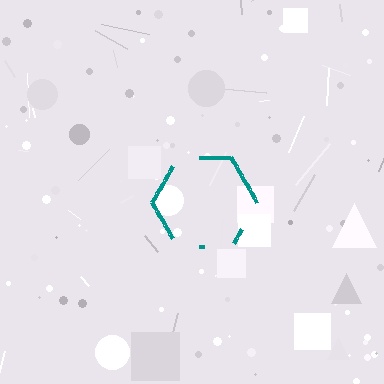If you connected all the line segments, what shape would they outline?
They would outline a hexagon.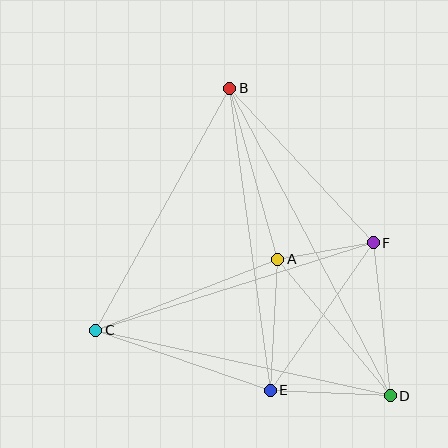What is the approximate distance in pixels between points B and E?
The distance between B and E is approximately 305 pixels.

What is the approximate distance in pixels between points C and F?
The distance between C and F is approximately 291 pixels.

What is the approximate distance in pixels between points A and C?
The distance between A and C is approximately 195 pixels.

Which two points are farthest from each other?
Points B and D are farthest from each other.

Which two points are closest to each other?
Points A and F are closest to each other.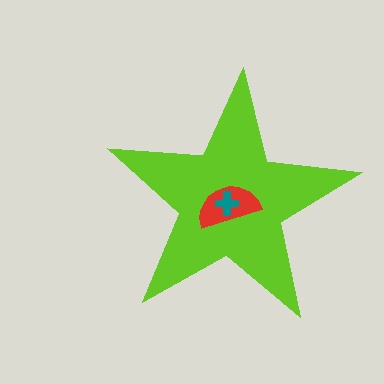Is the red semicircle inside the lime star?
Yes.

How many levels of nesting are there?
3.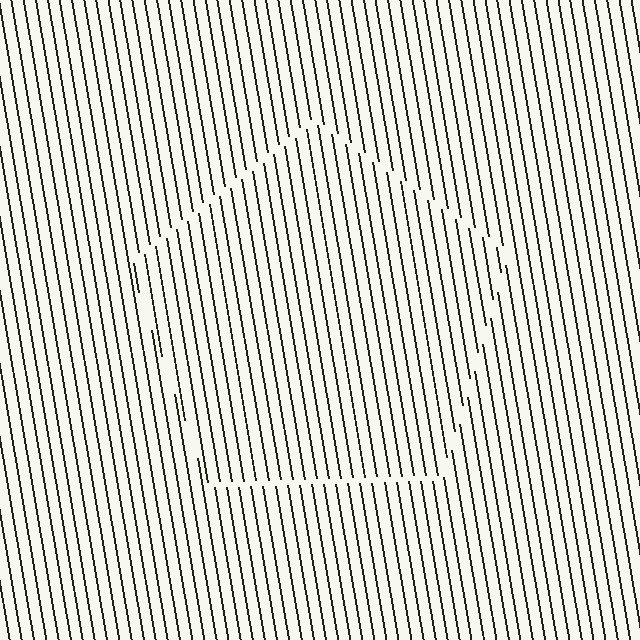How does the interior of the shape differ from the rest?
The interior of the shape contains the same grating, shifted by half a period — the contour is defined by the phase discontinuity where line-ends from the inner and outer gratings abut.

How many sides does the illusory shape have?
5 sides — the line-ends trace a pentagon.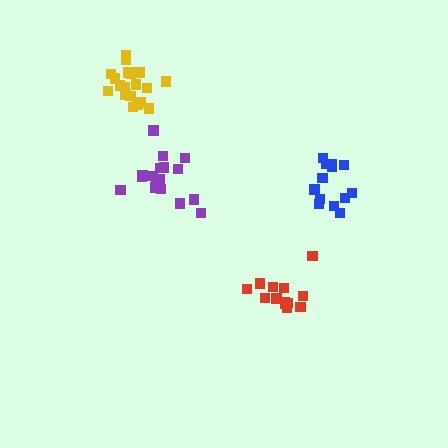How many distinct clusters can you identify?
There are 4 distinct clusters.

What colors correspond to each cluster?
The clusters are colored: red, yellow, blue, purple.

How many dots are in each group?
Group 1: 14 dots, Group 2: 19 dots, Group 3: 13 dots, Group 4: 17 dots (63 total).